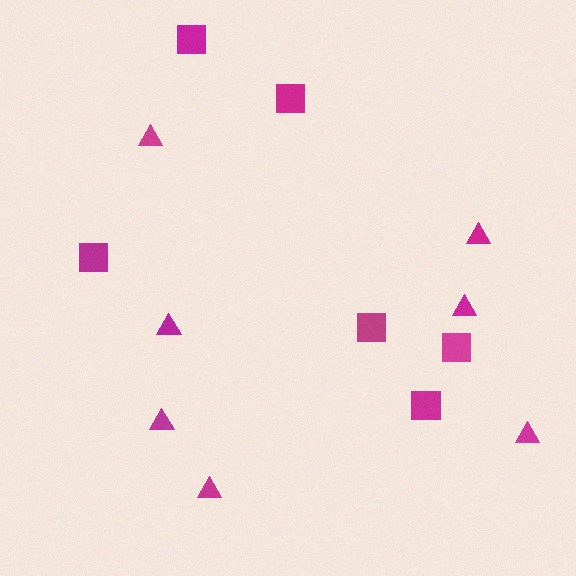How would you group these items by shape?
There are 2 groups: one group of squares (6) and one group of triangles (7).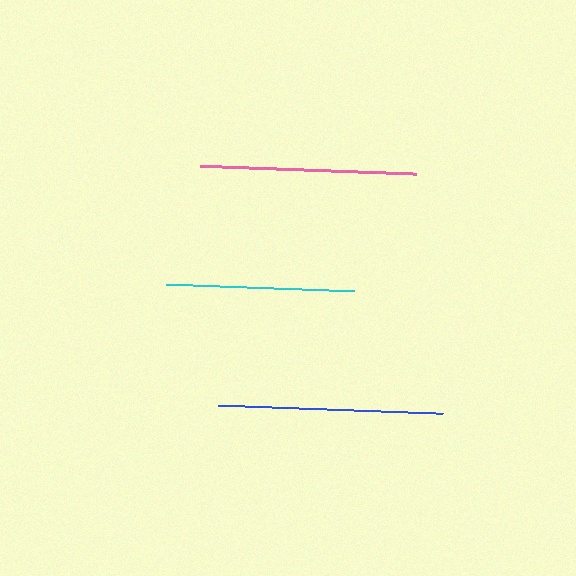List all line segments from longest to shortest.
From longest to shortest: blue, pink, cyan.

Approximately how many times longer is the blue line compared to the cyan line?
The blue line is approximately 1.2 times the length of the cyan line.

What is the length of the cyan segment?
The cyan segment is approximately 188 pixels long.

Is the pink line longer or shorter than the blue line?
The blue line is longer than the pink line.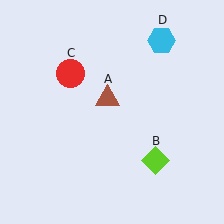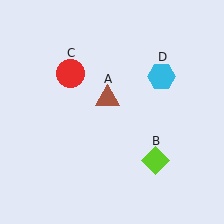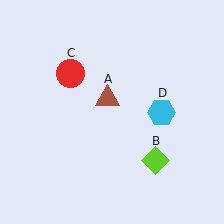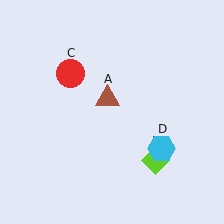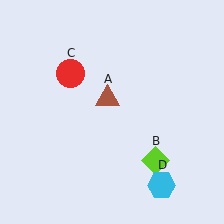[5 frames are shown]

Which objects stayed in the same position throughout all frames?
Brown triangle (object A) and lime diamond (object B) and red circle (object C) remained stationary.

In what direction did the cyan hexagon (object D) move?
The cyan hexagon (object D) moved down.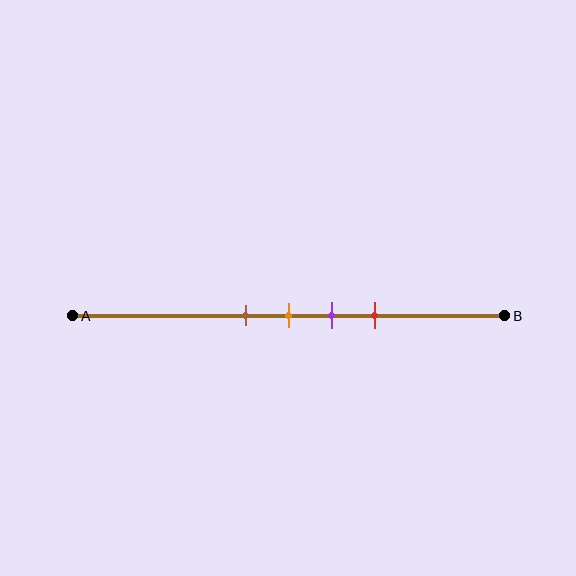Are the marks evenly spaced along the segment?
Yes, the marks are approximately evenly spaced.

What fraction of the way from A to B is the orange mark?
The orange mark is approximately 50% (0.5) of the way from A to B.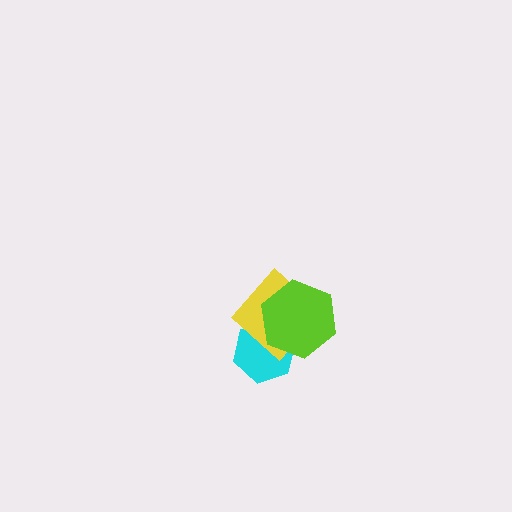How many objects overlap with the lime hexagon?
2 objects overlap with the lime hexagon.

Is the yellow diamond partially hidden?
Yes, it is partially covered by another shape.